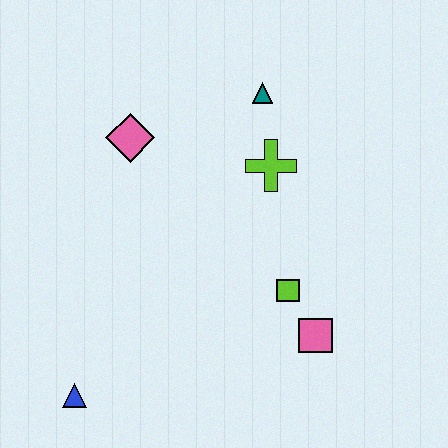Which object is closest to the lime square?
The pink square is closest to the lime square.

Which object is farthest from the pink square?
The pink diamond is farthest from the pink square.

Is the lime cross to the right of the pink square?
No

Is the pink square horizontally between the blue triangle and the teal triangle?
No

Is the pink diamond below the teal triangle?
Yes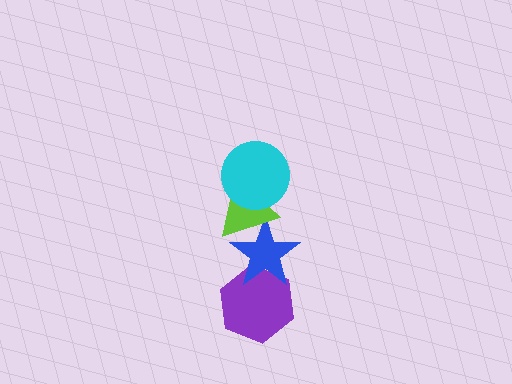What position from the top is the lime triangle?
The lime triangle is 2nd from the top.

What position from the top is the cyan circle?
The cyan circle is 1st from the top.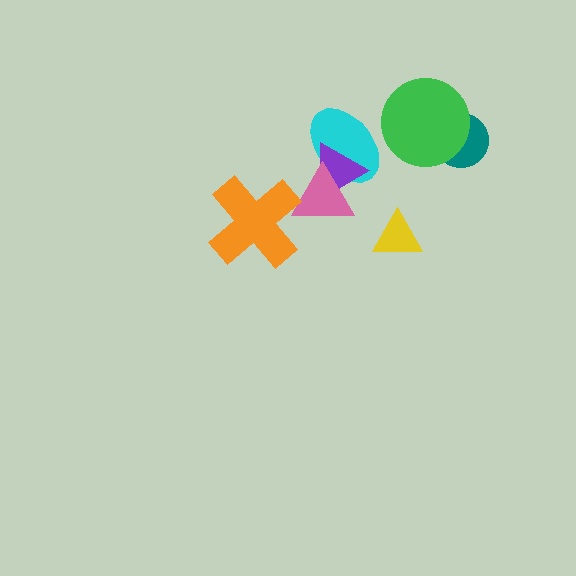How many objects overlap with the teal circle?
1 object overlaps with the teal circle.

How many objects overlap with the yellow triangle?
0 objects overlap with the yellow triangle.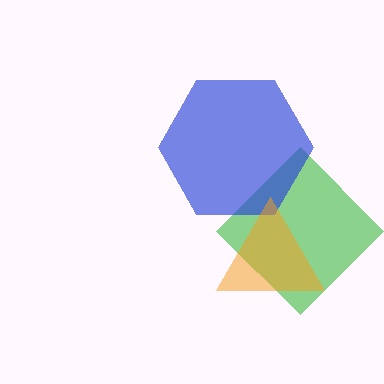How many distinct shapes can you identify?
There are 3 distinct shapes: a green diamond, a blue hexagon, an orange triangle.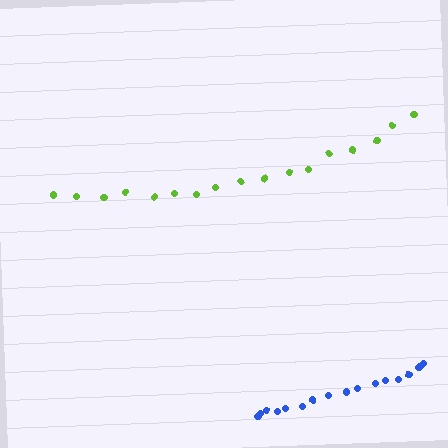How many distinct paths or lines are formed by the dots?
There are 2 distinct paths.